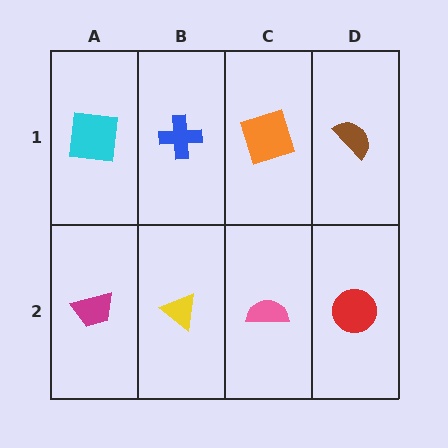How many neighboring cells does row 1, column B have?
3.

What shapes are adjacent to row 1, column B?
A yellow triangle (row 2, column B), a cyan square (row 1, column A), an orange square (row 1, column C).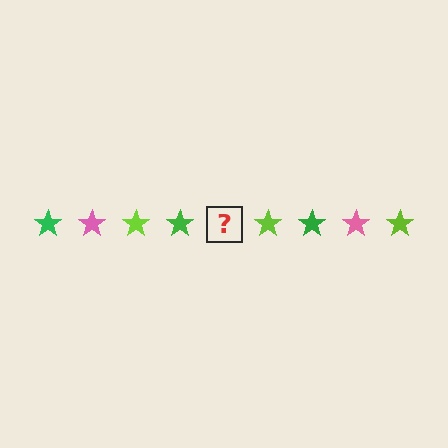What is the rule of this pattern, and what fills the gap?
The rule is that the pattern cycles through green, pink, lime stars. The gap should be filled with a pink star.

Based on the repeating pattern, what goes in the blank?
The blank should be a pink star.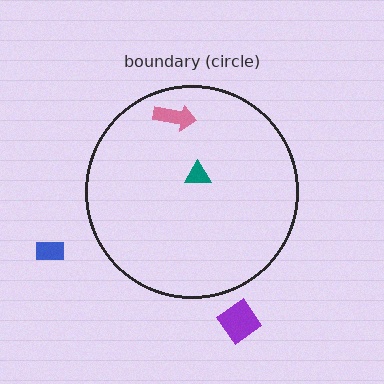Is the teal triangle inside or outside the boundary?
Inside.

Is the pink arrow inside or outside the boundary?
Inside.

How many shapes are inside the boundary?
2 inside, 2 outside.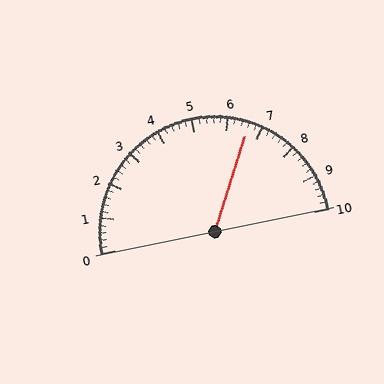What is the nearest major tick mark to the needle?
The nearest major tick mark is 7.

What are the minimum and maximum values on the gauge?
The gauge ranges from 0 to 10.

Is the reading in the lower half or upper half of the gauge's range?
The reading is in the upper half of the range (0 to 10).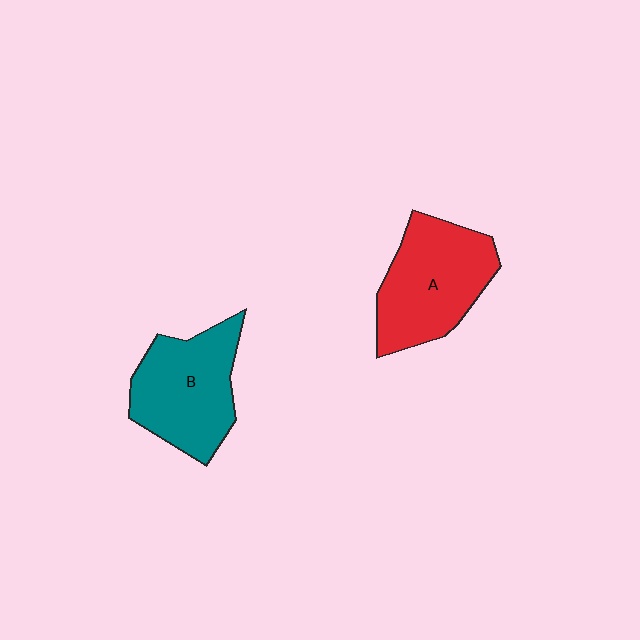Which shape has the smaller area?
Shape B (teal).